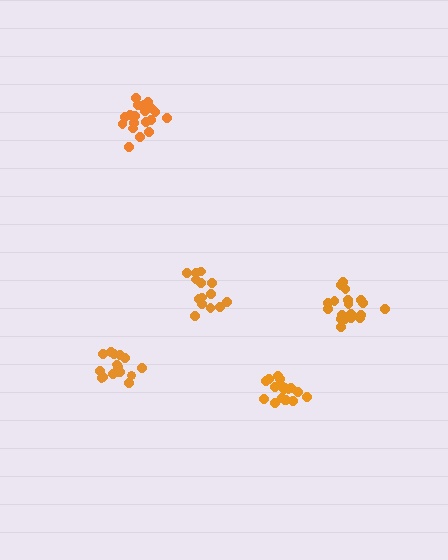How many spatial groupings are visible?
There are 5 spatial groupings.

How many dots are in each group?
Group 1: 15 dots, Group 2: 16 dots, Group 3: 19 dots, Group 4: 20 dots, Group 5: 20 dots (90 total).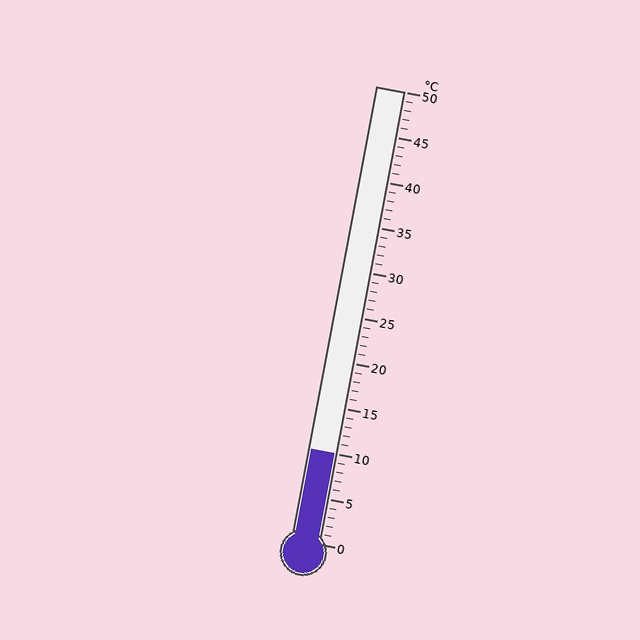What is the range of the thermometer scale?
The thermometer scale ranges from 0°C to 50°C.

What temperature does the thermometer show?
The thermometer shows approximately 10°C.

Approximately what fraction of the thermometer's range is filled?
The thermometer is filled to approximately 20% of its range.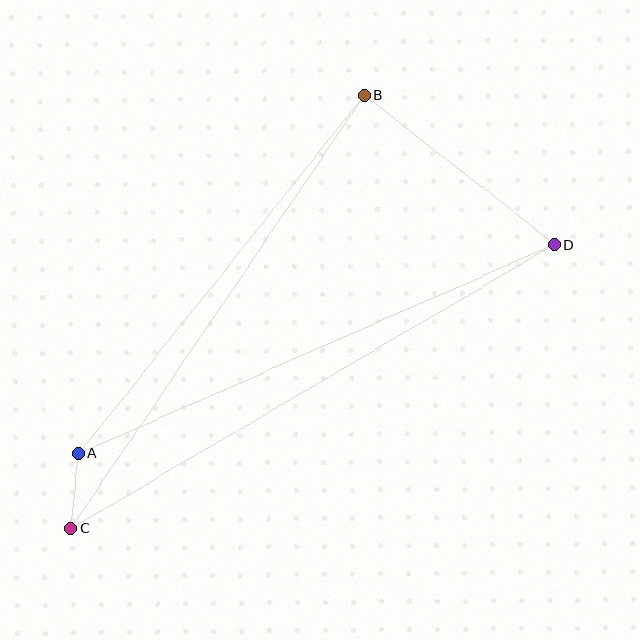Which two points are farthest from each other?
Points C and D are farthest from each other.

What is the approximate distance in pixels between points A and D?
The distance between A and D is approximately 520 pixels.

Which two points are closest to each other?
Points A and C are closest to each other.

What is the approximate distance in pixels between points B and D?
The distance between B and D is approximately 242 pixels.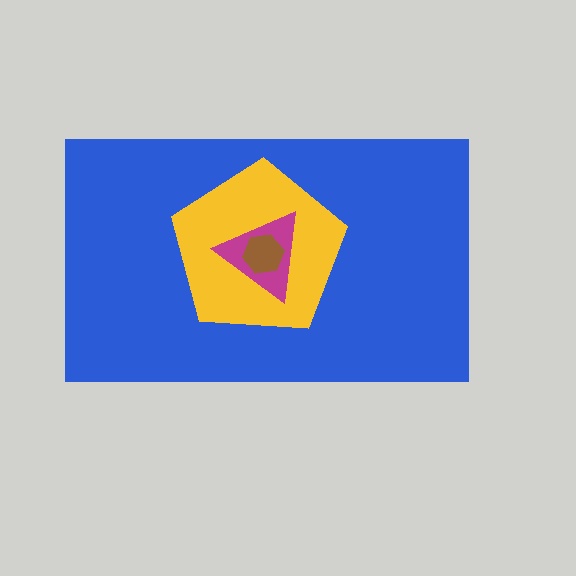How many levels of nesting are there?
4.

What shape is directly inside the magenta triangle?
The brown hexagon.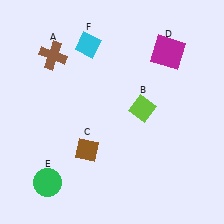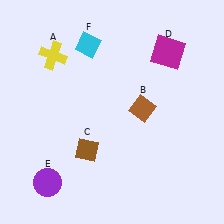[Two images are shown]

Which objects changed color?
A changed from brown to yellow. B changed from lime to brown. E changed from green to purple.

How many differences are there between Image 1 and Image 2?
There are 3 differences between the two images.